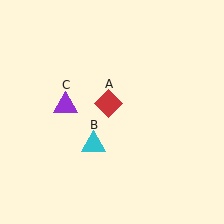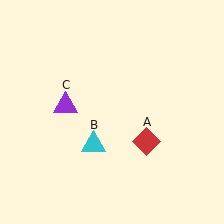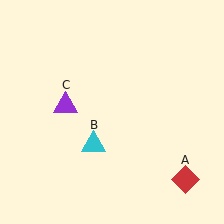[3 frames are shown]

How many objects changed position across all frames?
1 object changed position: red diamond (object A).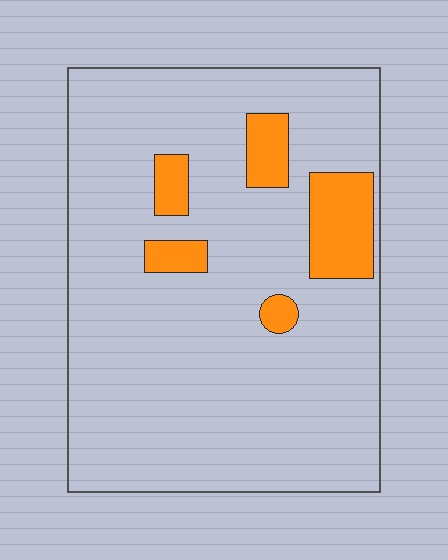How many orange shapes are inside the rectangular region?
5.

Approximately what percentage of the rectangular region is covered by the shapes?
Approximately 10%.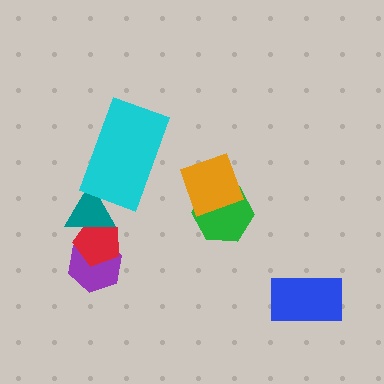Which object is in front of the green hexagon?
The orange diamond is in front of the green hexagon.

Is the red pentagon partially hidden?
Yes, it is partially covered by another shape.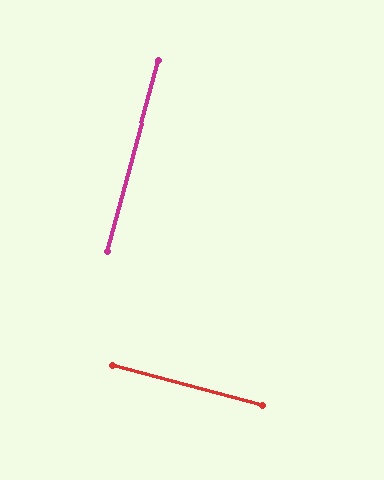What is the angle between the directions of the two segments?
Approximately 90 degrees.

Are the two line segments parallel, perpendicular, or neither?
Perpendicular — they meet at approximately 90°.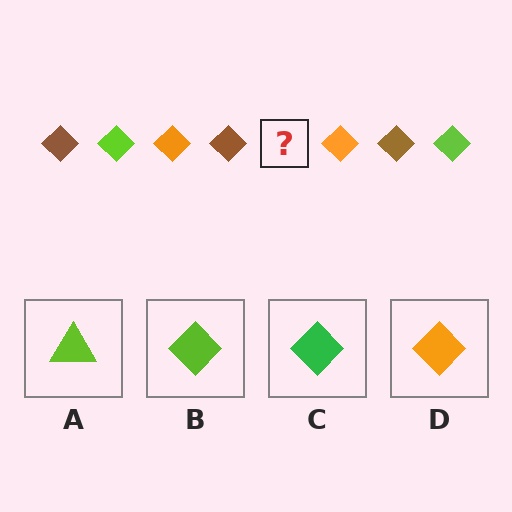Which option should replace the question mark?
Option B.